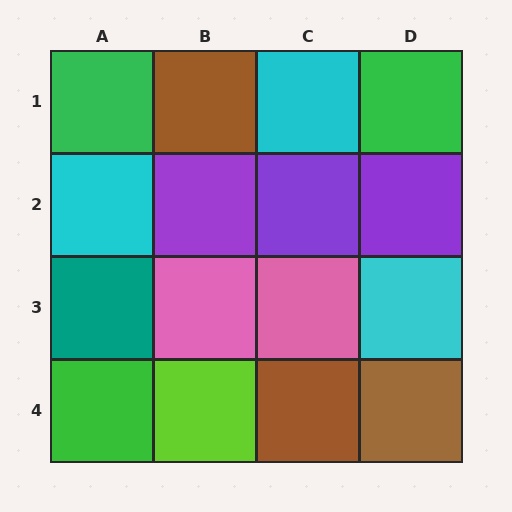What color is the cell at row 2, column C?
Purple.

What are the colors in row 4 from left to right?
Green, lime, brown, brown.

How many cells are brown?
3 cells are brown.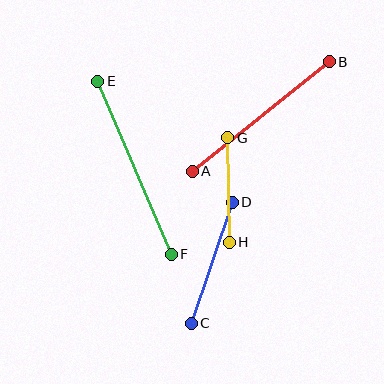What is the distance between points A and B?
The distance is approximately 176 pixels.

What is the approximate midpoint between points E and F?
The midpoint is at approximately (135, 168) pixels.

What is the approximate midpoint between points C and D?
The midpoint is at approximately (212, 263) pixels.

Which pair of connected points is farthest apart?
Points E and F are farthest apart.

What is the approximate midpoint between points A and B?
The midpoint is at approximately (261, 116) pixels.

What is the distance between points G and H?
The distance is approximately 105 pixels.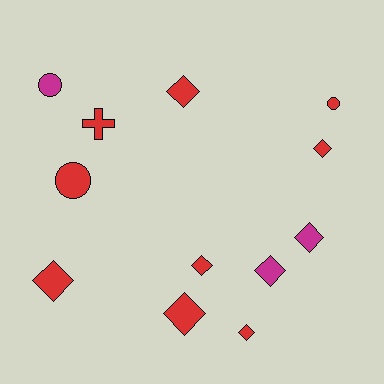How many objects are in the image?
There are 12 objects.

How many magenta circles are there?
There is 1 magenta circle.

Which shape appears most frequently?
Diamond, with 8 objects.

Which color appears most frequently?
Red, with 9 objects.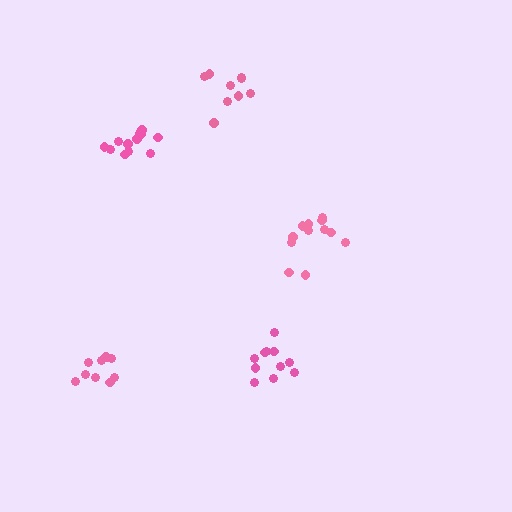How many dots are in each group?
Group 1: 12 dots, Group 2: 11 dots, Group 3: 12 dots, Group 4: 9 dots, Group 5: 9 dots (53 total).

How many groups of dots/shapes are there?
There are 5 groups.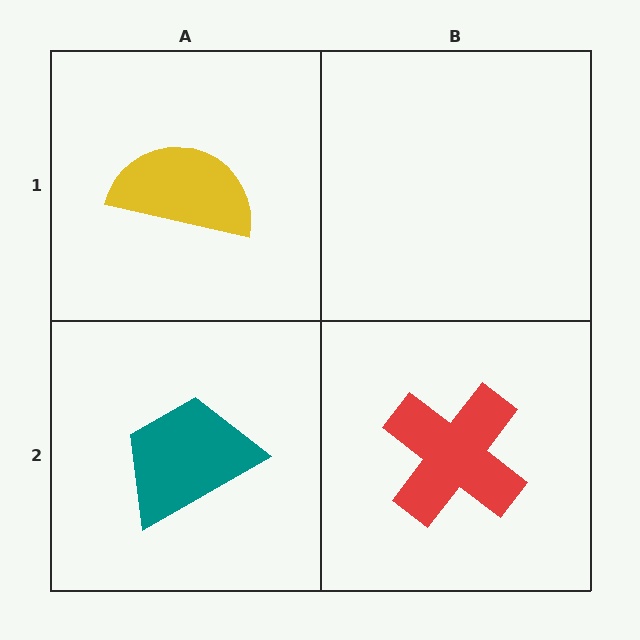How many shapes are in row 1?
1 shape.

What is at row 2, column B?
A red cross.